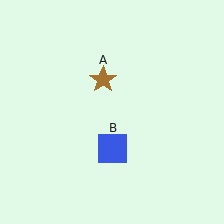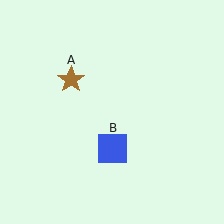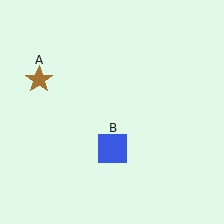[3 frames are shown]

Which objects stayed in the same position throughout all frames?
Blue square (object B) remained stationary.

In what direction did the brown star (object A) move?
The brown star (object A) moved left.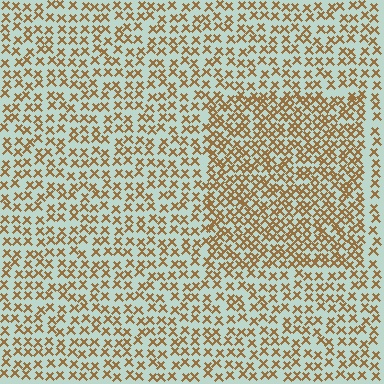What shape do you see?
I see a rectangle.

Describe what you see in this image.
The image contains small brown elements arranged at two different densities. A rectangle-shaped region is visible where the elements are more densely packed than the surrounding area.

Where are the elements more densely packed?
The elements are more densely packed inside the rectangle boundary.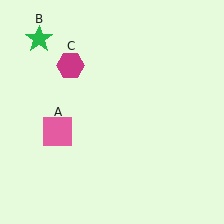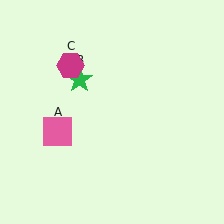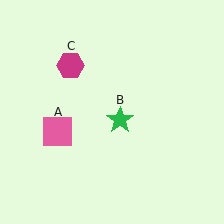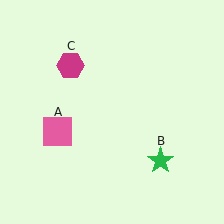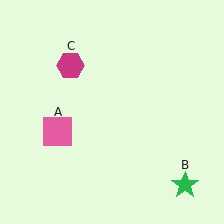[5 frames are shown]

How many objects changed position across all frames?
1 object changed position: green star (object B).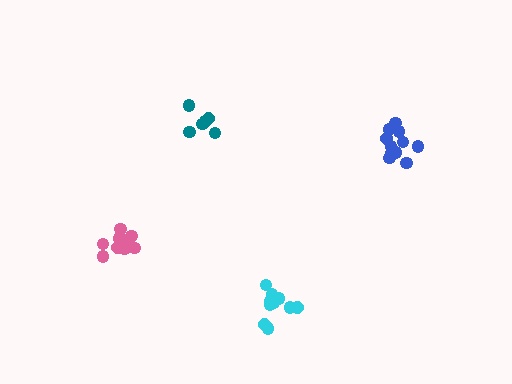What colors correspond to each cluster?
The clusters are colored: pink, cyan, teal, blue.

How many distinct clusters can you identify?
There are 4 distinct clusters.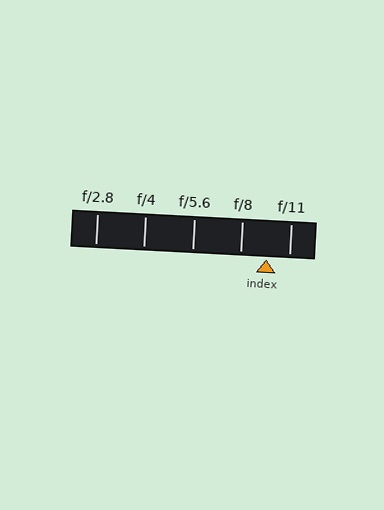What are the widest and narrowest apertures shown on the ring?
The widest aperture shown is f/2.8 and the narrowest is f/11.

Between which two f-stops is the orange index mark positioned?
The index mark is between f/8 and f/11.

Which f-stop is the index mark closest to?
The index mark is closest to f/11.